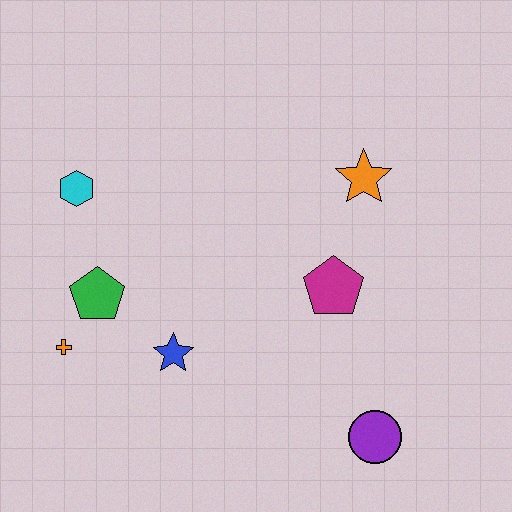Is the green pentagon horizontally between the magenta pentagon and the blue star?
No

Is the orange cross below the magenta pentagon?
Yes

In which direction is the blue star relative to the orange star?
The blue star is to the left of the orange star.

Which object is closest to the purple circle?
The magenta pentagon is closest to the purple circle.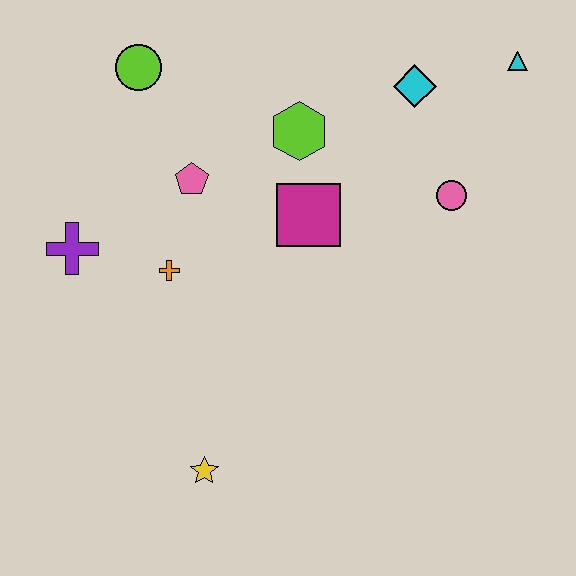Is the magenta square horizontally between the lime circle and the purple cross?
No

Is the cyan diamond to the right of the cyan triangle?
No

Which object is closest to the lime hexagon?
The magenta square is closest to the lime hexagon.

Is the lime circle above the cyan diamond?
Yes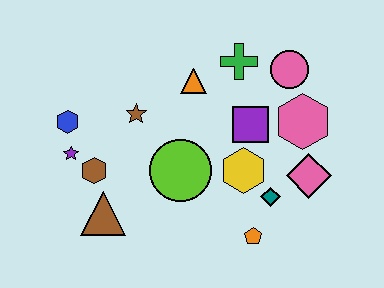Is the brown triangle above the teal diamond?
No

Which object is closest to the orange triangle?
The green cross is closest to the orange triangle.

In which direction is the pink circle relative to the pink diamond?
The pink circle is above the pink diamond.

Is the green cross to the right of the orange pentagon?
No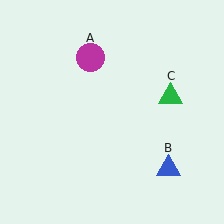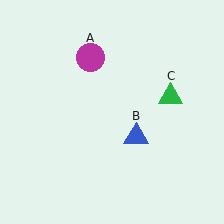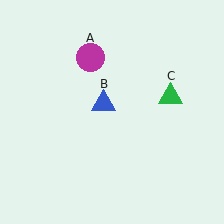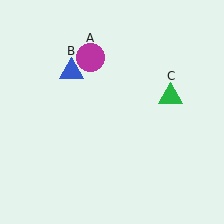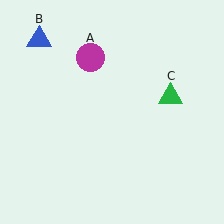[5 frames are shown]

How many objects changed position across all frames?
1 object changed position: blue triangle (object B).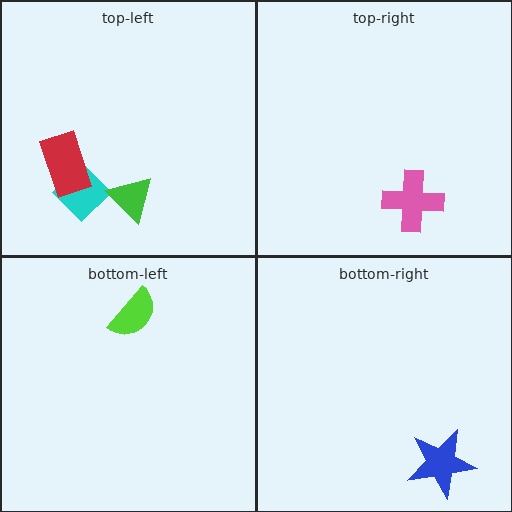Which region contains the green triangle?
The top-left region.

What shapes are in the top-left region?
The cyan diamond, the red rectangle, the green triangle.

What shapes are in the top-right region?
The pink cross.